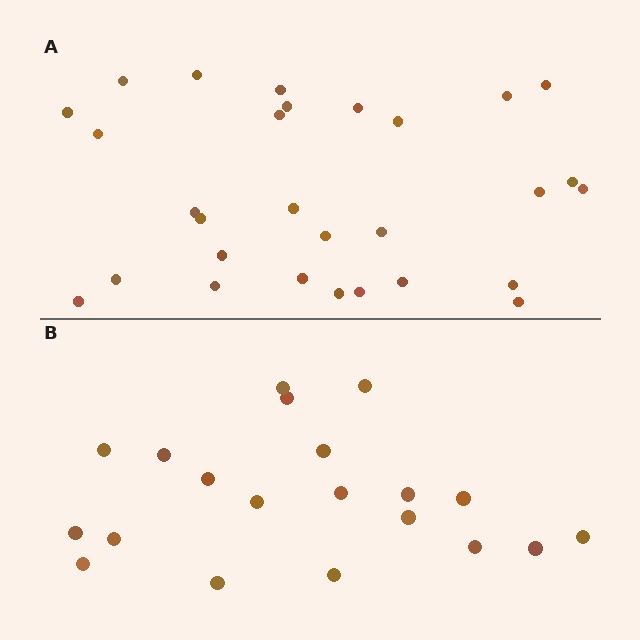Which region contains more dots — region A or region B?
Region A (the top region) has more dots.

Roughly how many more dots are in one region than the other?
Region A has roughly 8 or so more dots than region B.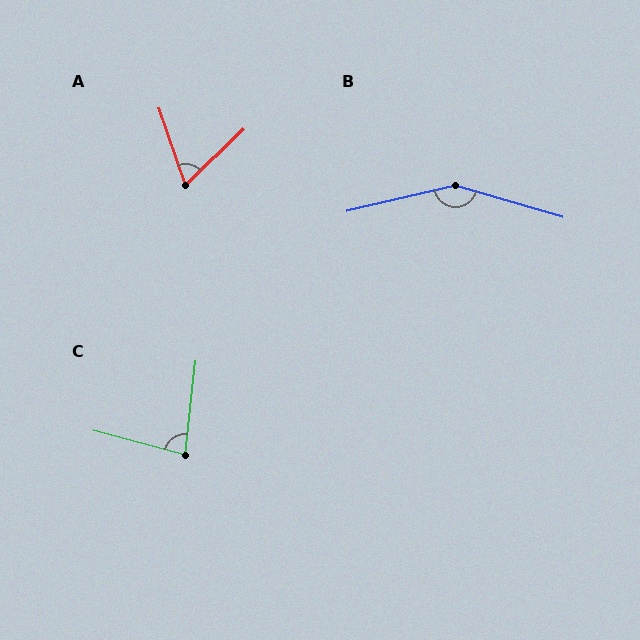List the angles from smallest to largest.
A (65°), C (82°), B (150°).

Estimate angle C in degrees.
Approximately 82 degrees.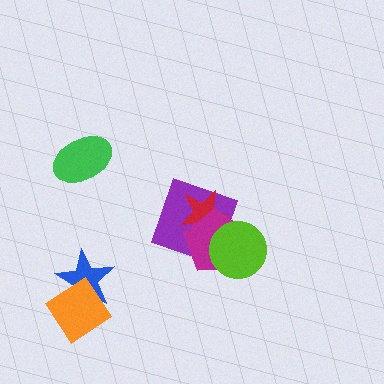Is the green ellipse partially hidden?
No, no other shape covers it.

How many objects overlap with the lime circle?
2 objects overlap with the lime circle.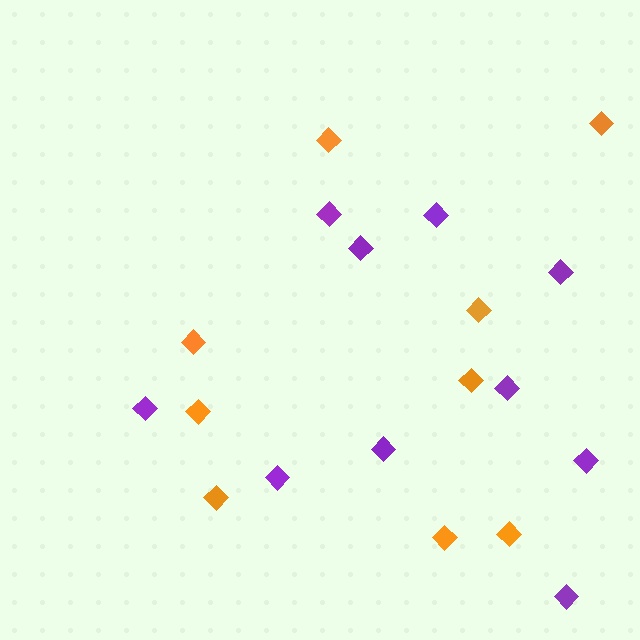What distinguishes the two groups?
There are 2 groups: one group of purple diamonds (10) and one group of orange diamonds (9).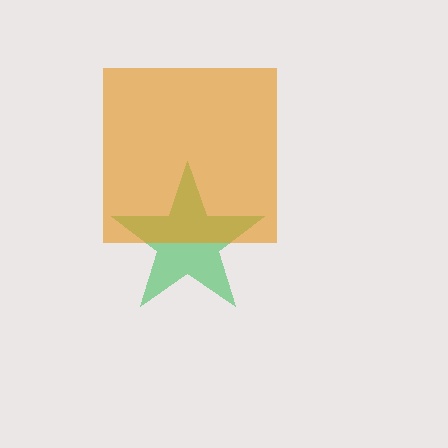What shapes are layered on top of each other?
The layered shapes are: a green star, an orange square.